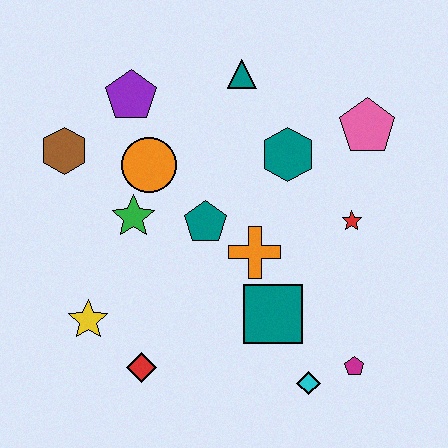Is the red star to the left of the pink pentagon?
Yes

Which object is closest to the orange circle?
The green star is closest to the orange circle.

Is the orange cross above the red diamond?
Yes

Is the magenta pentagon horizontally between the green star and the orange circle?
No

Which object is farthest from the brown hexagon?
The magenta pentagon is farthest from the brown hexagon.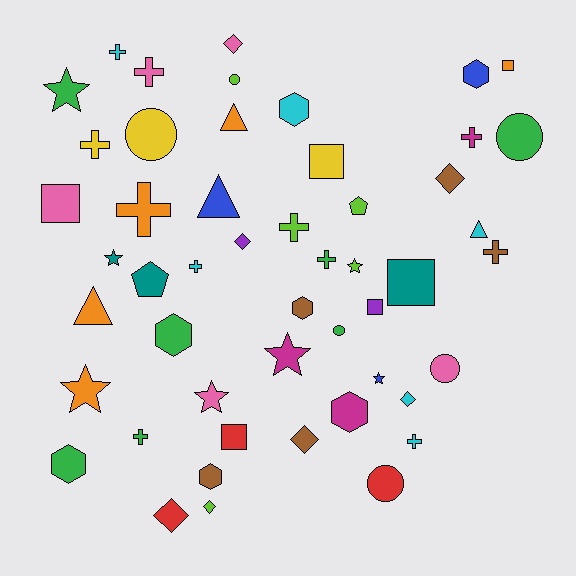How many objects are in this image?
There are 50 objects.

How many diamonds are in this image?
There are 7 diamonds.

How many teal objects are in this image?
There are 3 teal objects.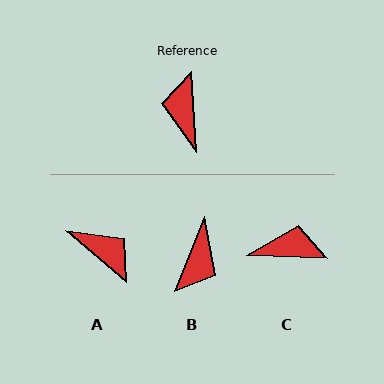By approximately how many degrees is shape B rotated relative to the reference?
Approximately 154 degrees counter-clockwise.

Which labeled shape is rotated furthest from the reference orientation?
B, about 154 degrees away.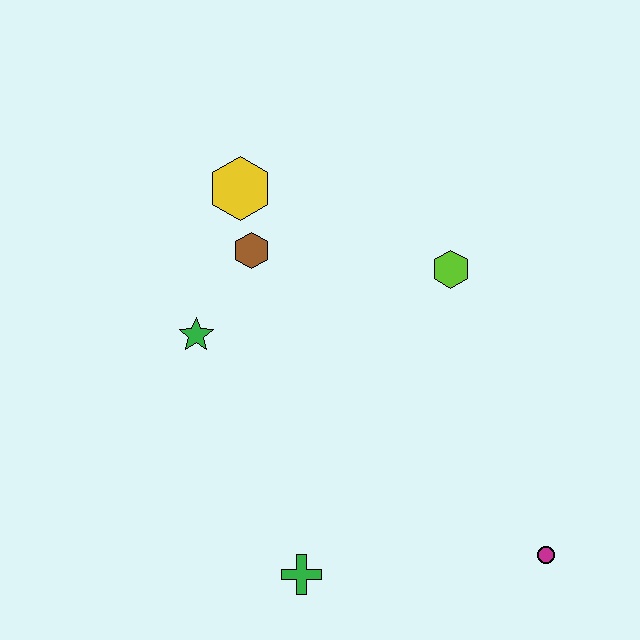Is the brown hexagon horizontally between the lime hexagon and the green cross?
No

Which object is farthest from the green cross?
The yellow hexagon is farthest from the green cross.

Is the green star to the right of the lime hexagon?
No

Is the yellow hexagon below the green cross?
No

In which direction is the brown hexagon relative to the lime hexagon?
The brown hexagon is to the left of the lime hexagon.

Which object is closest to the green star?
The brown hexagon is closest to the green star.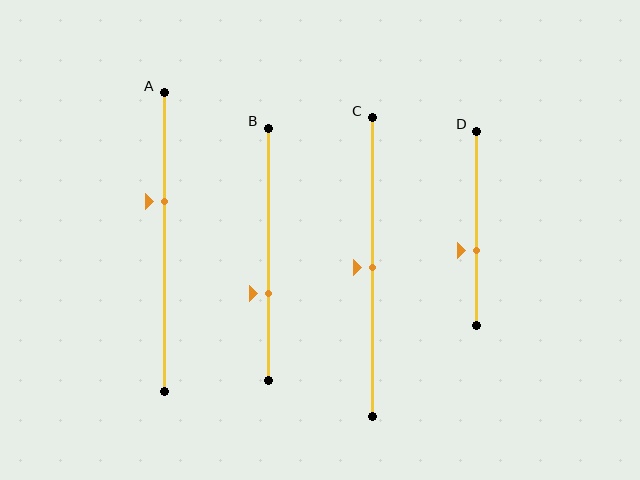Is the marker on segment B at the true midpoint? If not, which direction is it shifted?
No, the marker on segment B is shifted downward by about 15% of the segment length.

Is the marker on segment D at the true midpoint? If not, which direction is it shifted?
No, the marker on segment D is shifted downward by about 11% of the segment length.